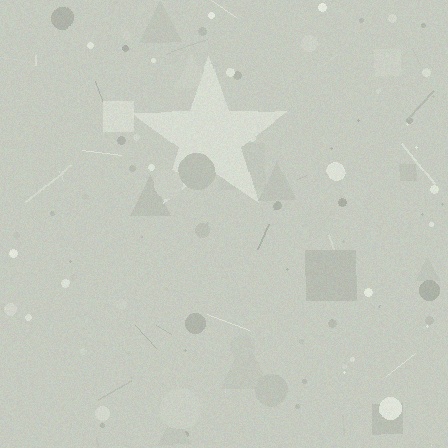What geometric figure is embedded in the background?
A star is embedded in the background.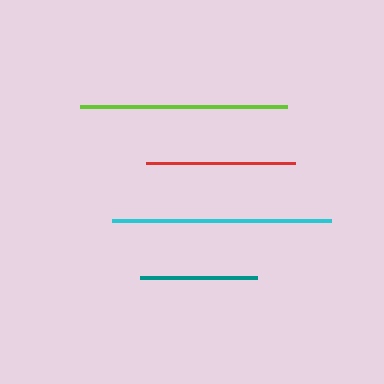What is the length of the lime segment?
The lime segment is approximately 207 pixels long.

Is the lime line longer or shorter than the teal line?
The lime line is longer than the teal line.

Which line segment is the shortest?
The teal line is the shortest at approximately 117 pixels.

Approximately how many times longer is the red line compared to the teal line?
The red line is approximately 1.3 times the length of the teal line.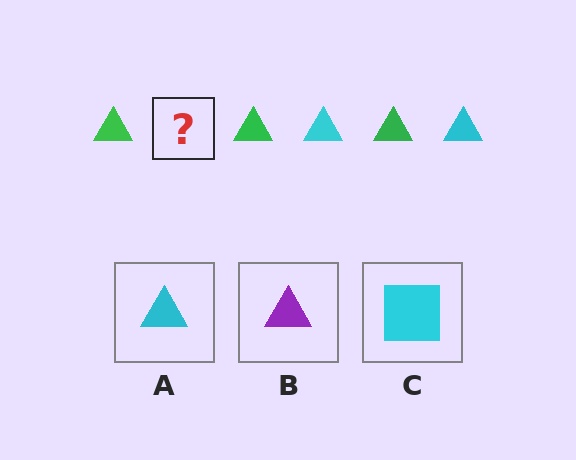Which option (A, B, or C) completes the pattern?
A.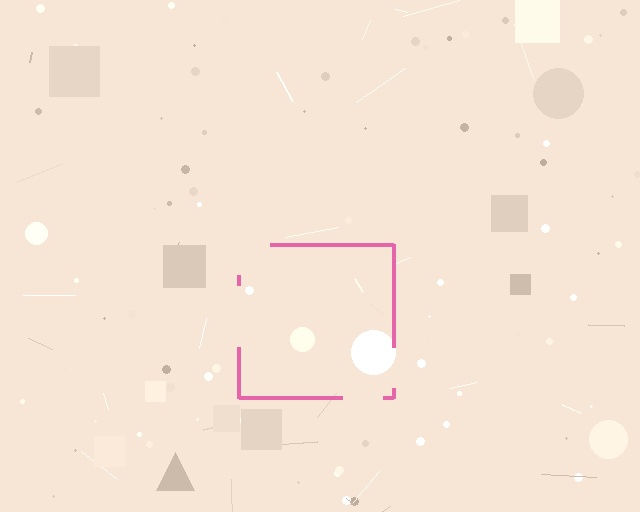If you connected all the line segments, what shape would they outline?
They would outline a square.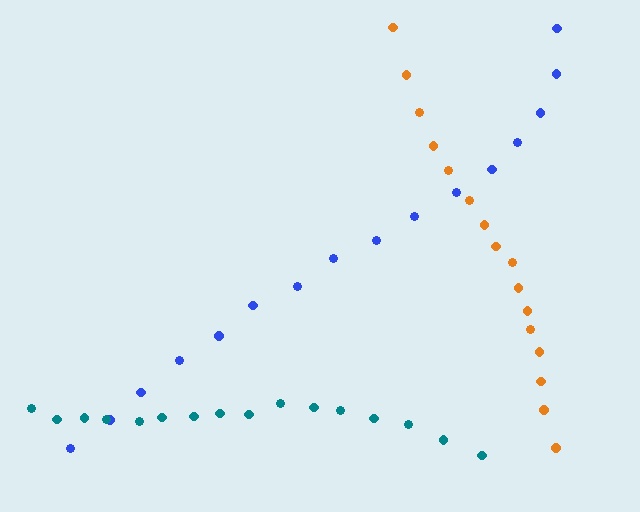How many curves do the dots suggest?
There are 3 distinct paths.